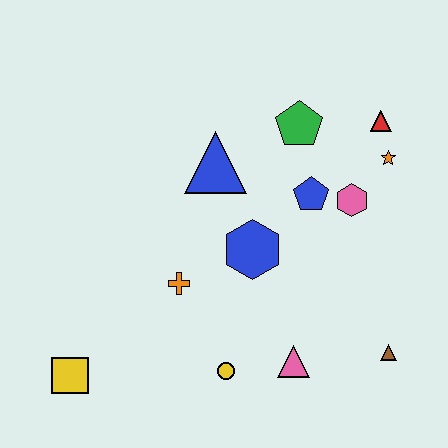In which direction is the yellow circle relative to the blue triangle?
The yellow circle is below the blue triangle.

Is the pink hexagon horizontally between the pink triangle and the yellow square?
No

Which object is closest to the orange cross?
The blue hexagon is closest to the orange cross.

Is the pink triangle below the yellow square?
No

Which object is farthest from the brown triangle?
The yellow square is farthest from the brown triangle.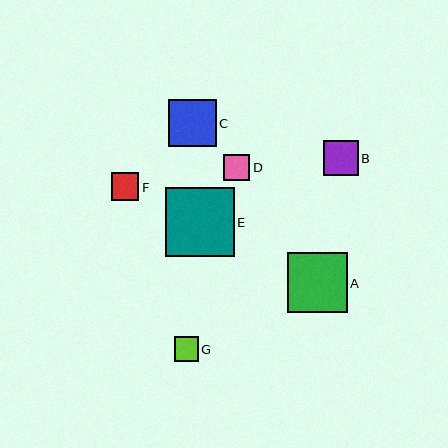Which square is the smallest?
Square G is the smallest with a size of approximately 24 pixels.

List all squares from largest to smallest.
From largest to smallest: E, A, C, B, F, D, G.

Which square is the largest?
Square E is the largest with a size of approximately 68 pixels.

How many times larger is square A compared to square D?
Square A is approximately 2.3 times the size of square D.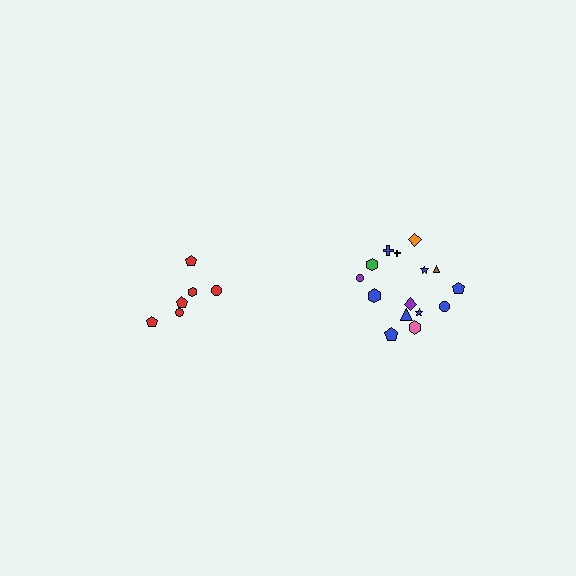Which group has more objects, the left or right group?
The right group.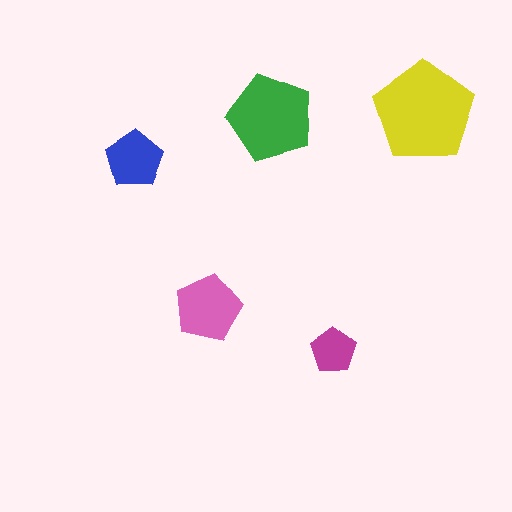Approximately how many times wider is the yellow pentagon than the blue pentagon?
About 2 times wider.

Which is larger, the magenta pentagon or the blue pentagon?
The blue one.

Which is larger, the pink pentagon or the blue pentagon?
The pink one.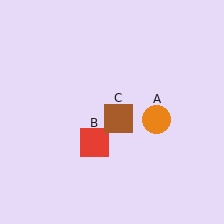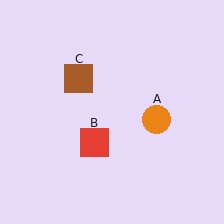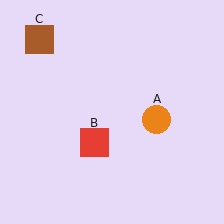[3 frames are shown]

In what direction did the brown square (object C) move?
The brown square (object C) moved up and to the left.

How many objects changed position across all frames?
1 object changed position: brown square (object C).